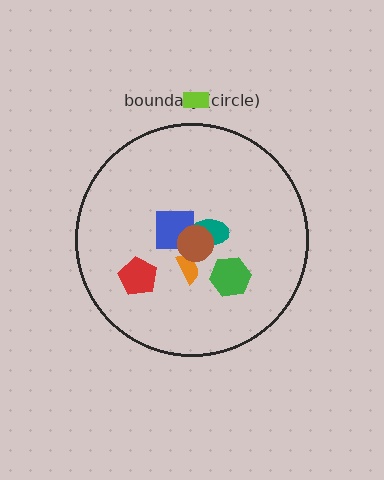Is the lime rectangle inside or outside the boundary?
Outside.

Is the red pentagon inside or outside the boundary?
Inside.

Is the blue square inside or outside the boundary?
Inside.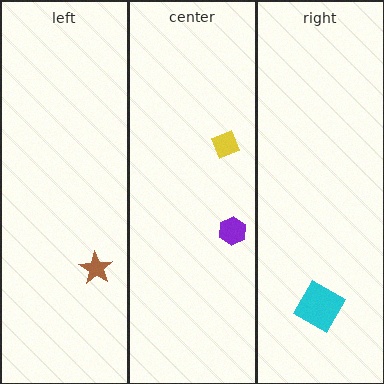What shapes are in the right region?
The cyan square.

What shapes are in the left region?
The brown star.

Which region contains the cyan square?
The right region.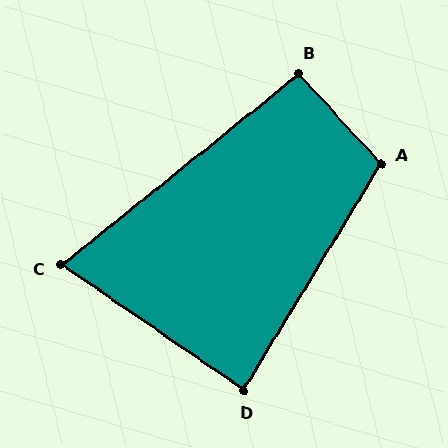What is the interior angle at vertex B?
Approximately 93 degrees (approximately right).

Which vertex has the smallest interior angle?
C, at approximately 73 degrees.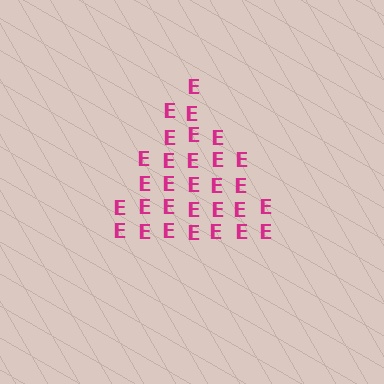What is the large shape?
The large shape is a triangle.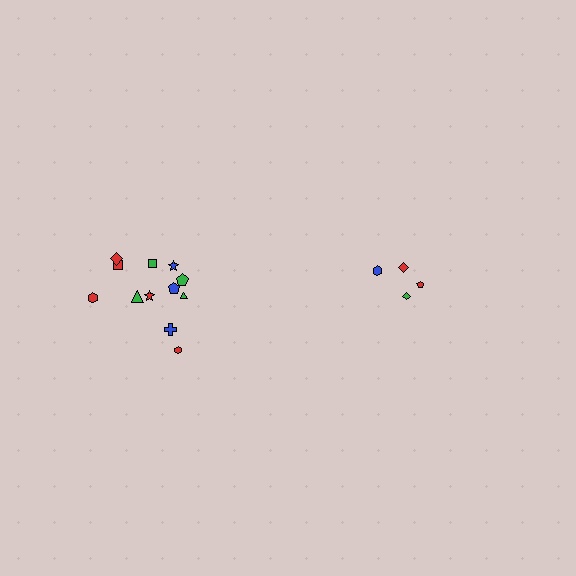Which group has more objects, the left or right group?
The left group.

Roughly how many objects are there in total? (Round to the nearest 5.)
Roughly 15 objects in total.